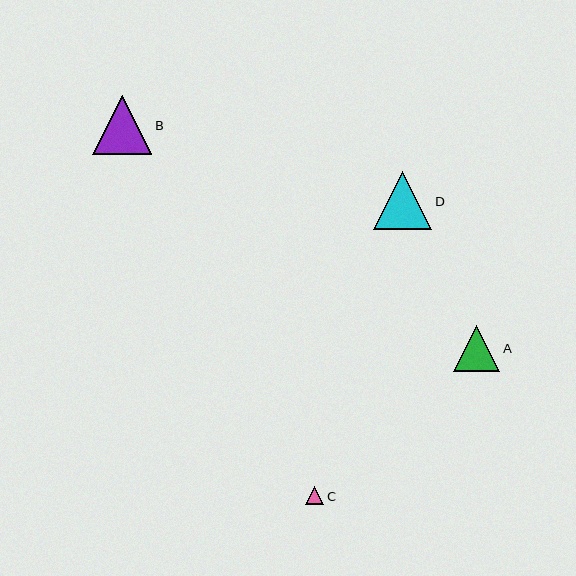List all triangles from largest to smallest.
From largest to smallest: B, D, A, C.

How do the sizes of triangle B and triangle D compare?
Triangle B and triangle D are approximately the same size.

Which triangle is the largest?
Triangle B is the largest with a size of approximately 59 pixels.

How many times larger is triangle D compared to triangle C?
Triangle D is approximately 3.2 times the size of triangle C.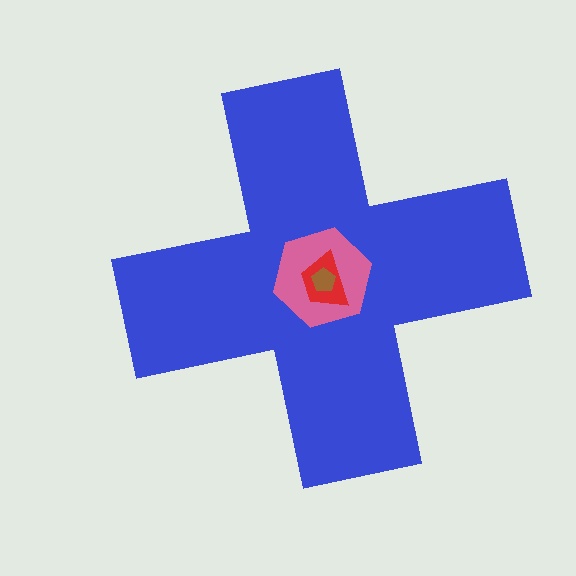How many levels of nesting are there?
4.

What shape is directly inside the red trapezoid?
The brown pentagon.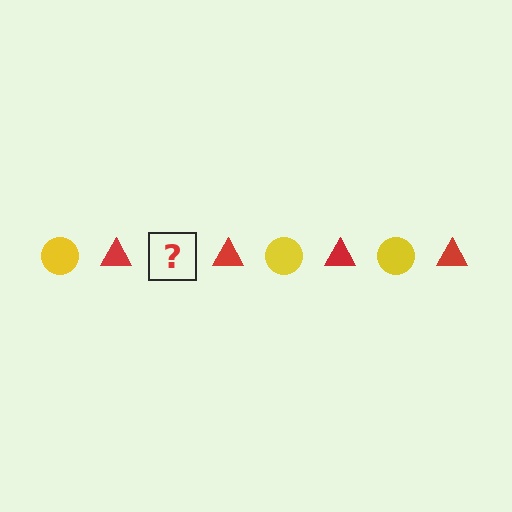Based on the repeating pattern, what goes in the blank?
The blank should be a yellow circle.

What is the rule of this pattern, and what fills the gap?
The rule is that the pattern alternates between yellow circle and red triangle. The gap should be filled with a yellow circle.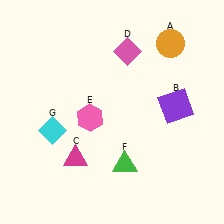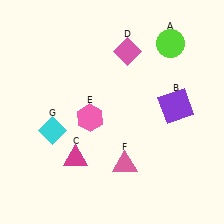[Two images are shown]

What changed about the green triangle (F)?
In Image 1, F is green. In Image 2, it changed to pink.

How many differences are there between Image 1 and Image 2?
There are 2 differences between the two images.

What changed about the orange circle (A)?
In Image 1, A is orange. In Image 2, it changed to lime.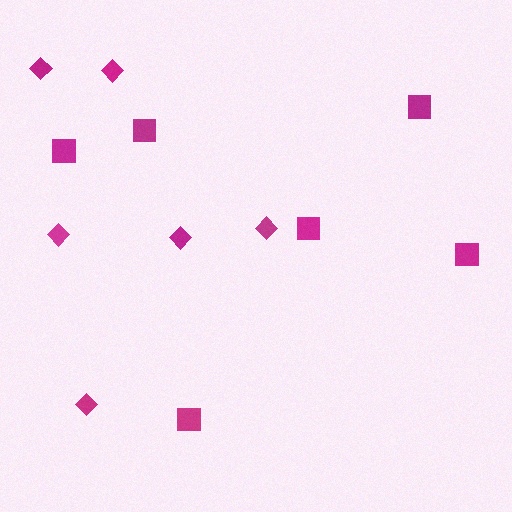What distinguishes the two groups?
There are 2 groups: one group of diamonds (6) and one group of squares (6).